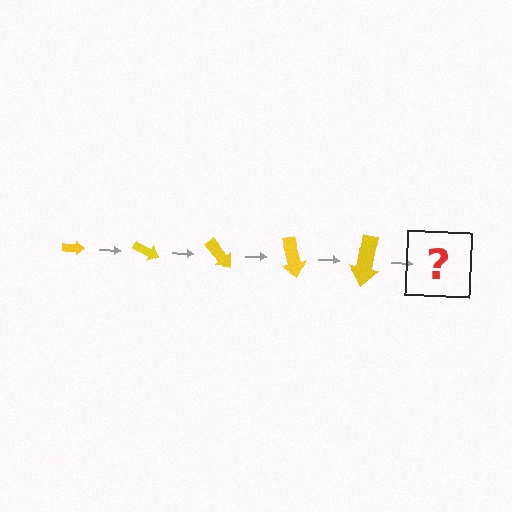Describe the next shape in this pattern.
It should be an arrow, larger than the previous one and rotated 125 degrees from the start.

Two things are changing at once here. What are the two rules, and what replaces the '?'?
The two rules are that the arrow grows larger each step and it rotates 25 degrees each step. The '?' should be an arrow, larger than the previous one and rotated 125 degrees from the start.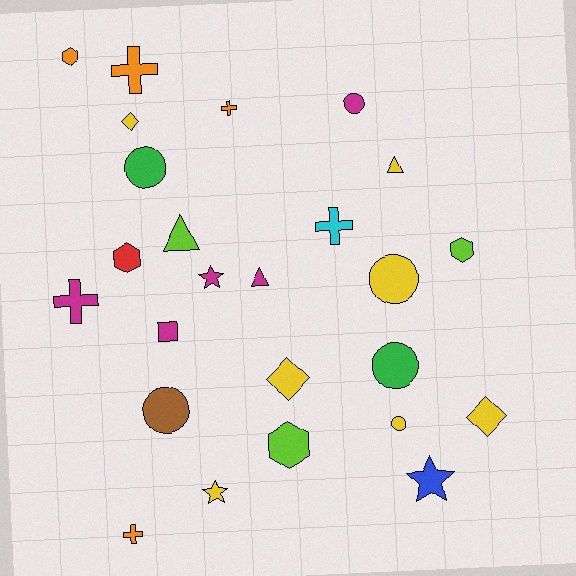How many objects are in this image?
There are 25 objects.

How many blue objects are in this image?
There is 1 blue object.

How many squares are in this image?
There is 1 square.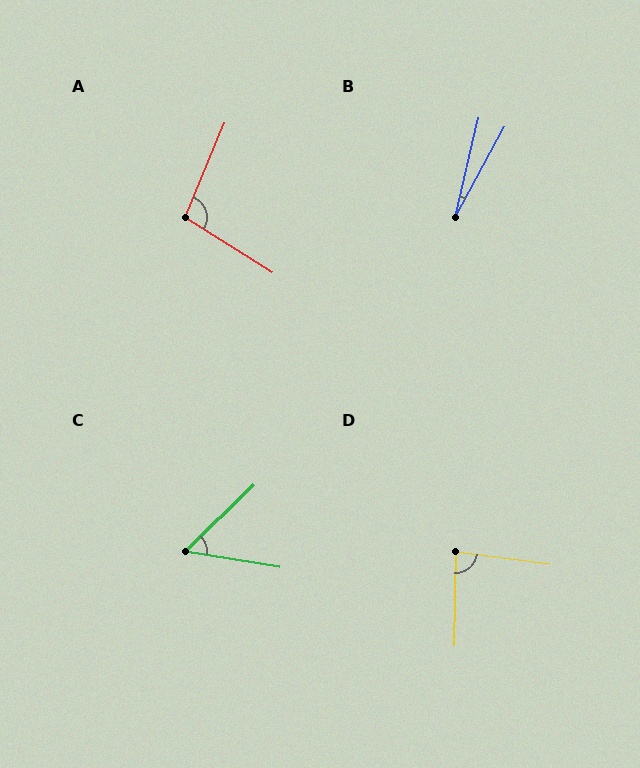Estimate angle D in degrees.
Approximately 84 degrees.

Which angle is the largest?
A, at approximately 99 degrees.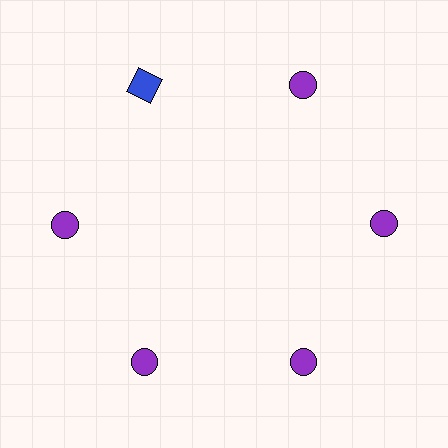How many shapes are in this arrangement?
There are 6 shapes arranged in a ring pattern.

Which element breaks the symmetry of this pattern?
The blue square at roughly the 11 o'clock position breaks the symmetry. All other shapes are purple circles.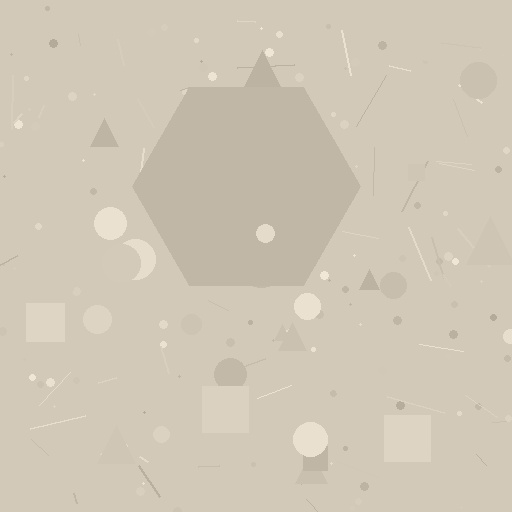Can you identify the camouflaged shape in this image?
The camouflaged shape is a hexagon.